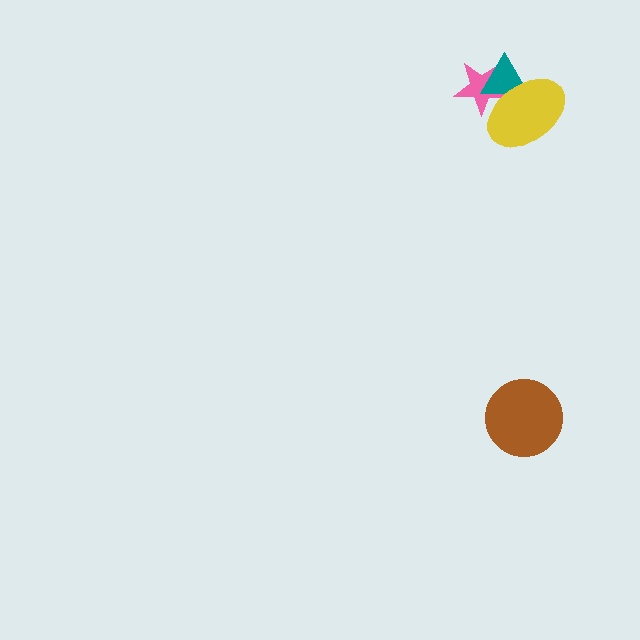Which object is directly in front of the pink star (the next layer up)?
The teal triangle is directly in front of the pink star.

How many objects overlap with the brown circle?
0 objects overlap with the brown circle.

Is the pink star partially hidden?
Yes, it is partially covered by another shape.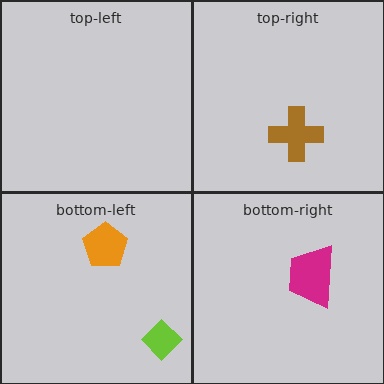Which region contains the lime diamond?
The bottom-left region.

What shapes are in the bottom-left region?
The orange pentagon, the lime diamond.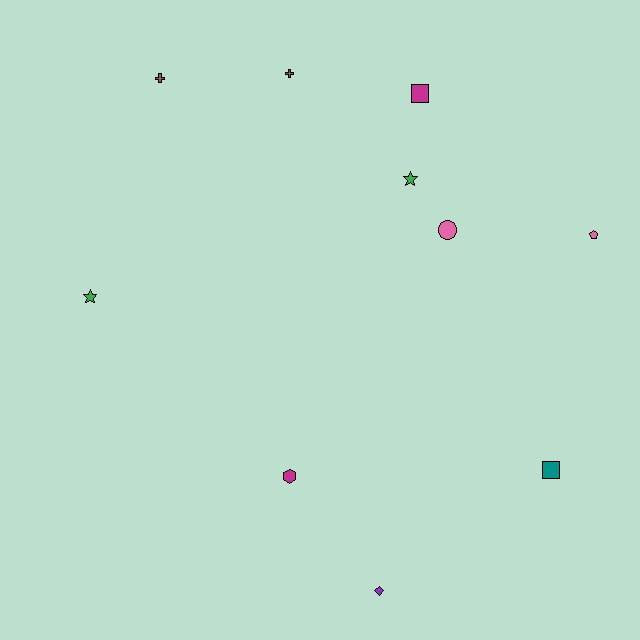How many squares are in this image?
There are 2 squares.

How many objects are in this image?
There are 10 objects.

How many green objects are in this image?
There are 2 green objects.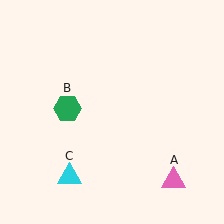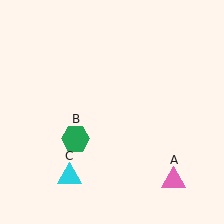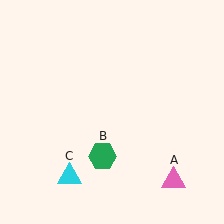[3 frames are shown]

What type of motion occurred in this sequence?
The green hexagon (object B) rotated counterclockwise around the center of the scene.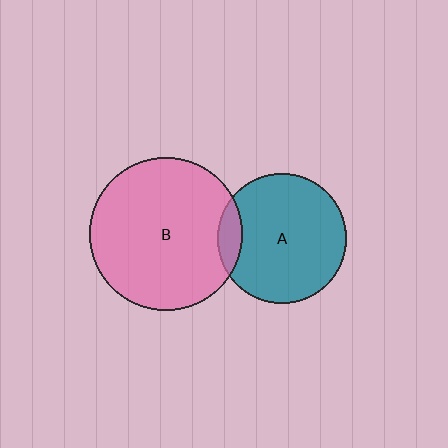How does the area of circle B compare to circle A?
Approximately 1.4 times.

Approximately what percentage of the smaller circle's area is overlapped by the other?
Approximately 10%.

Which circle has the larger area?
Circle B (pink).